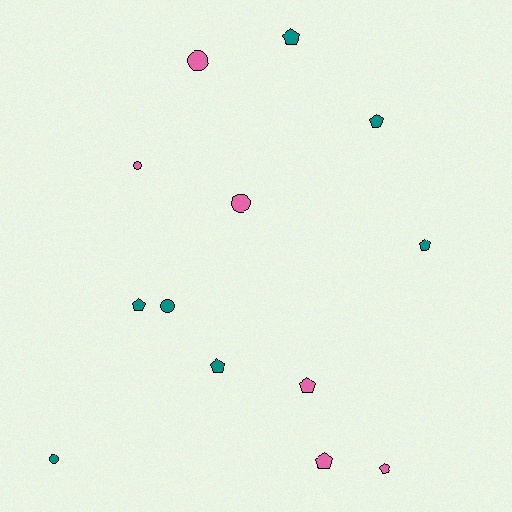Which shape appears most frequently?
Pentagon, with 8 objects.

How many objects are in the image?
There are 13 objects.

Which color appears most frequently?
Teal, with 7 objects.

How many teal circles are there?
There are 2 teal circles.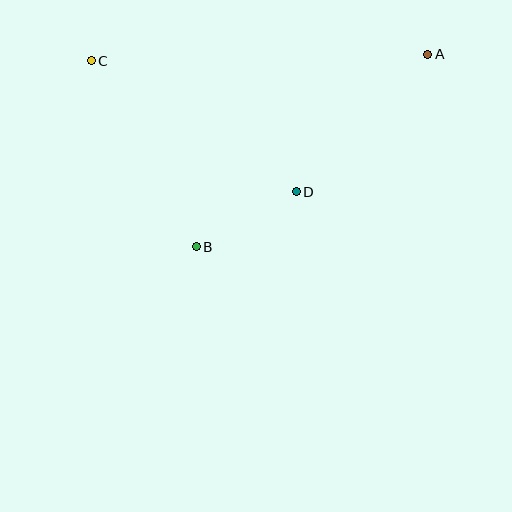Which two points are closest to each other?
Points B and D are closest to each other.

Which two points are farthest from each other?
Points A and C are farthest from each other.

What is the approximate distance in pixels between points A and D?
The distance between A and D is approximately 190 pixels.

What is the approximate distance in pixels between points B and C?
The distance between B and C is approximately 213 pixels.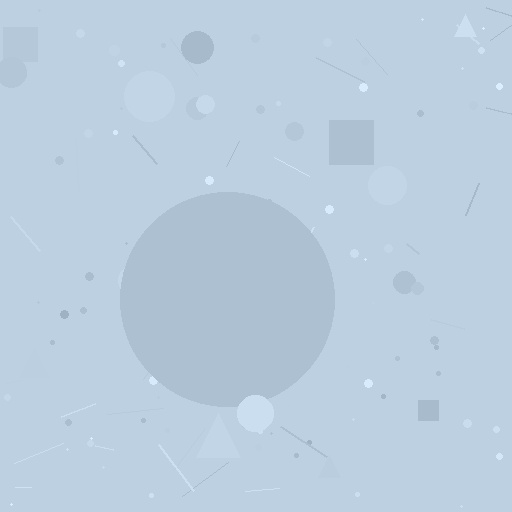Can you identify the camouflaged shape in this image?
The camouflaged shape is a circle.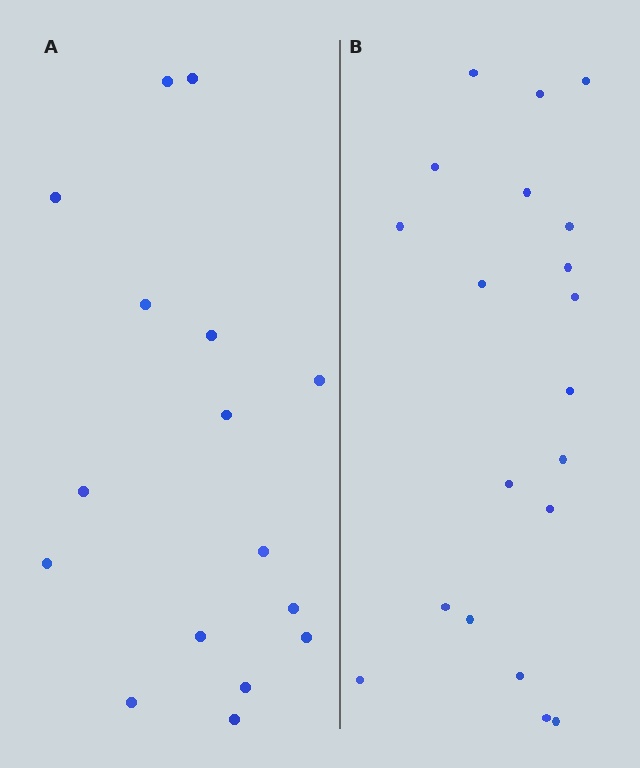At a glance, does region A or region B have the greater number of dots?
Region B (the right region) has more dots.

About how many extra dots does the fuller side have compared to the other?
Region B has about 4 more dots than region A.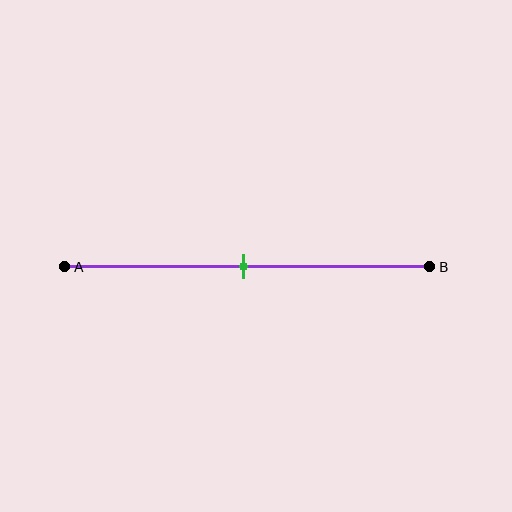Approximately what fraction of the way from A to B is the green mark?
The green mark is approximately 50% of the way from A to B.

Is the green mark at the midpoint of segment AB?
Yes, the mark is approximately at the midpoint.